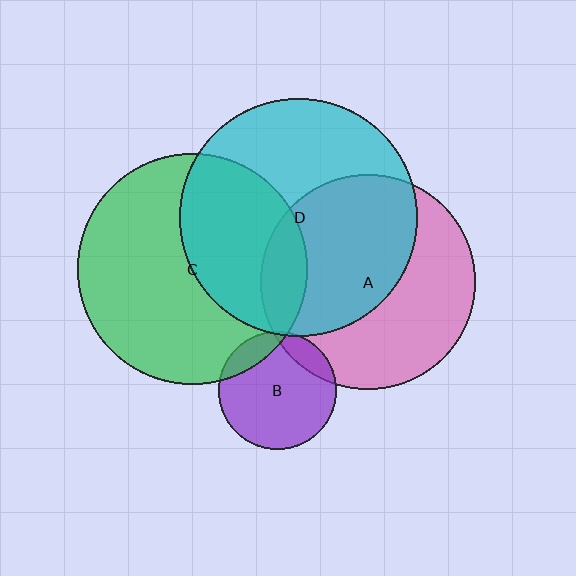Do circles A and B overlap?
Yes.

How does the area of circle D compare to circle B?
Approximately 4.1 times.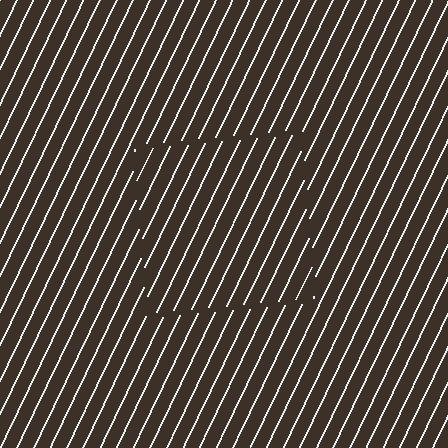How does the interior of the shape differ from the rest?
The interior of the shape contains the same grating, shifted by half a period — the contour is defined by the phase discontinuity where line-ends from the inner and outer gratings abut.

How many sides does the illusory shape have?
4 sides — the line-ends trace a square.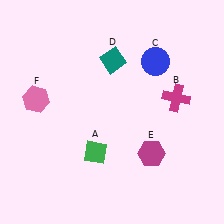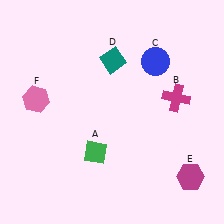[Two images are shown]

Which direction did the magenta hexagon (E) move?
The magenta hexagon (E) moved right.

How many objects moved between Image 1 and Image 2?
1 object moved between the two images.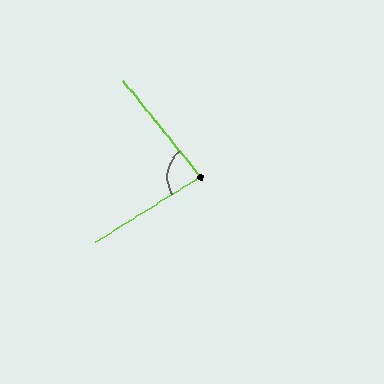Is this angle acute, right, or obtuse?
It is acute.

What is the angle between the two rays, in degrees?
Approximately 83 degrees.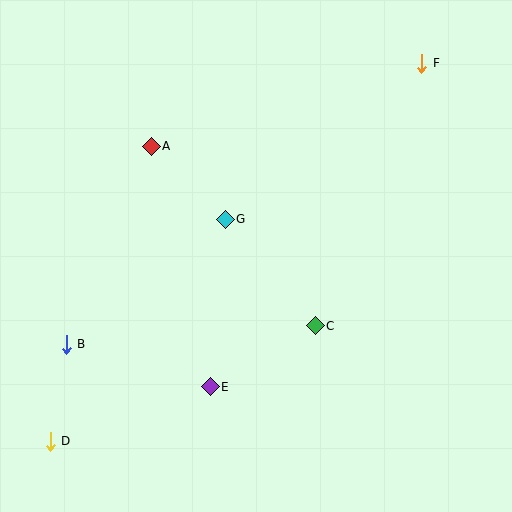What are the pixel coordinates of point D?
Point D is at (50, 441).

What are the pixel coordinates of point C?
Point C is at (315, 326).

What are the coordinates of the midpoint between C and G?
The midpoint between C and G is at (270, 272).